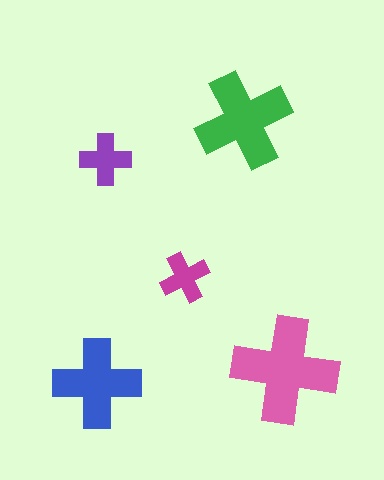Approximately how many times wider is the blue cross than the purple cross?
About 1.5 times wider.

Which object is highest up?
The green cross is topmost.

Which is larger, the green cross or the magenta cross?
The green one.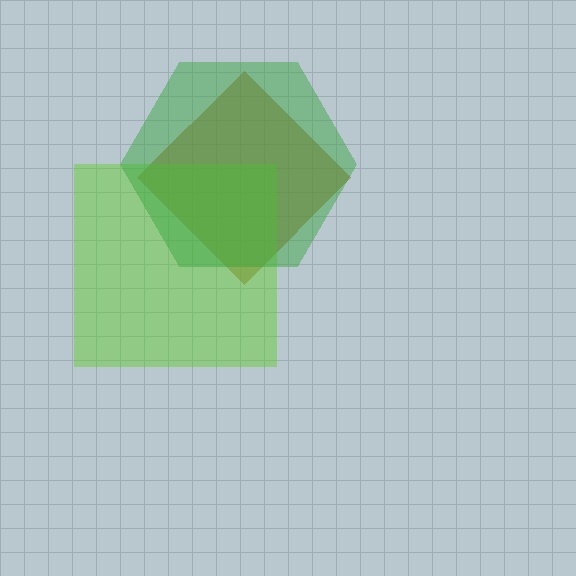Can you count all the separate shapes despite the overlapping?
Yes, there are 3 separate shapes.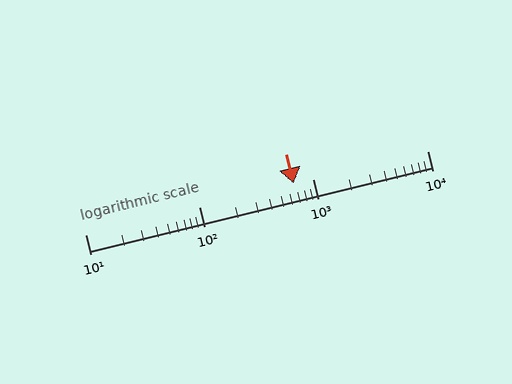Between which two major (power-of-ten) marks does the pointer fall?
The pointer is between 100 and 1000.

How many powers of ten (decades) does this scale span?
The scale spans 3 decades, from 10 to 10000.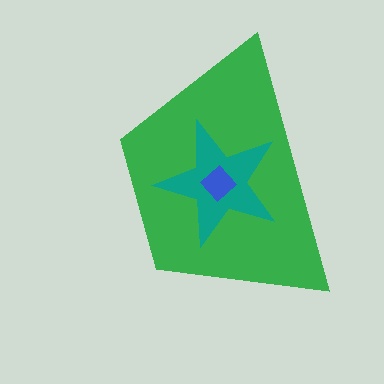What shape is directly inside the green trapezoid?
The teal star.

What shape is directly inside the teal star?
The blue diamond.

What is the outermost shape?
The green trapezoid.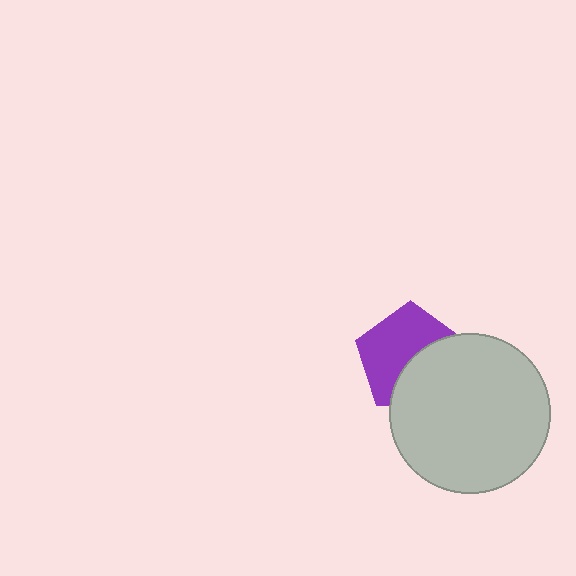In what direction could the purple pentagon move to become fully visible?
The purple pentagon could move toward the upper-left. That would shift it out from behind the light gray circle entirely.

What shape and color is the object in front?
The object in front is a light gray circle.